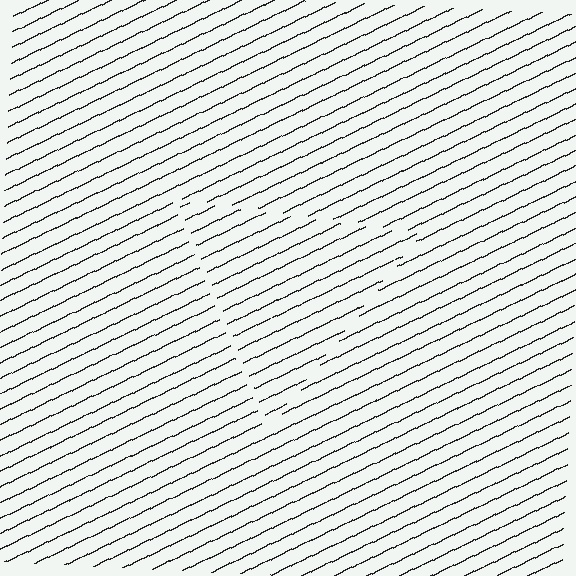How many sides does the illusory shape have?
3 sides — the line-ends trace a triangle.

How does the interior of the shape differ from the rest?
The interior of the shape contains the same grating, shifted by half a period — the contour is defined by the phase discontinuity where line-ends from the inner and outer gratings abut.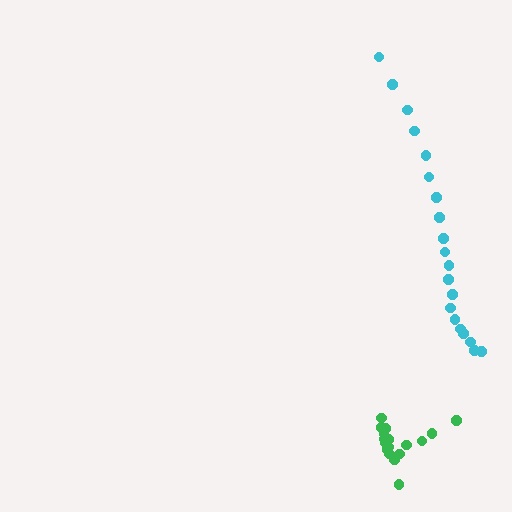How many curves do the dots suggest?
There are 2 distinct paths.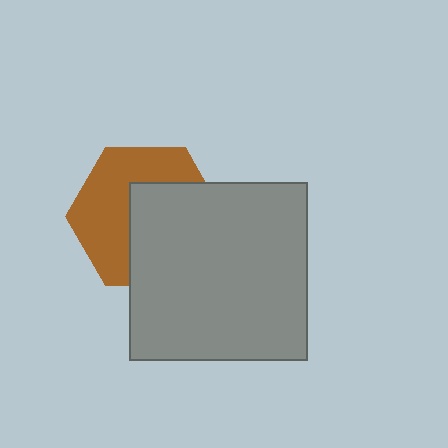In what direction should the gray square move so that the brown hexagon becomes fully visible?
The gray square should move toward the lower-right. That is the shortest direction to clear the overlap and leave the brown hexagon fully visible.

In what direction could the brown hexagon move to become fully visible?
The brown hexagon could move toward the upper-left. That would shift it out from behind the gray square entirely.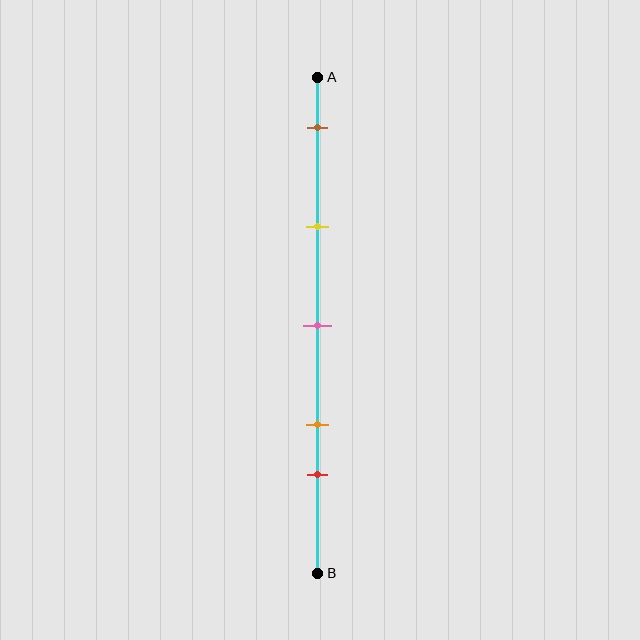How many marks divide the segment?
There are 5 marks dividing the segment.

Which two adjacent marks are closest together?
The orange and red marks are the closest adjacent pair.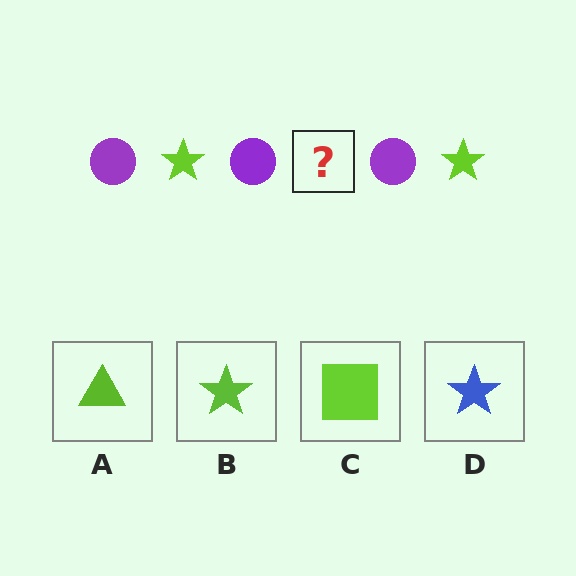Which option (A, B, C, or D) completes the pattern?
B.